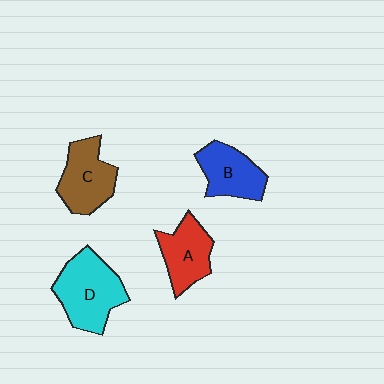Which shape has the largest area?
Shape D (cyan).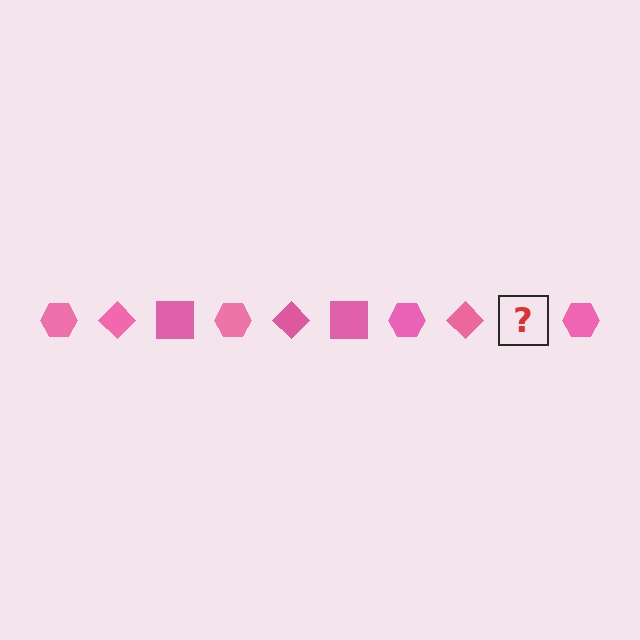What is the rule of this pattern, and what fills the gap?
The rule is that the pattern cycles through hexagon, diamond, square shapes in pink. The gap should be filled with a pink square.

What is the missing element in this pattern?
The missing element is a pink square.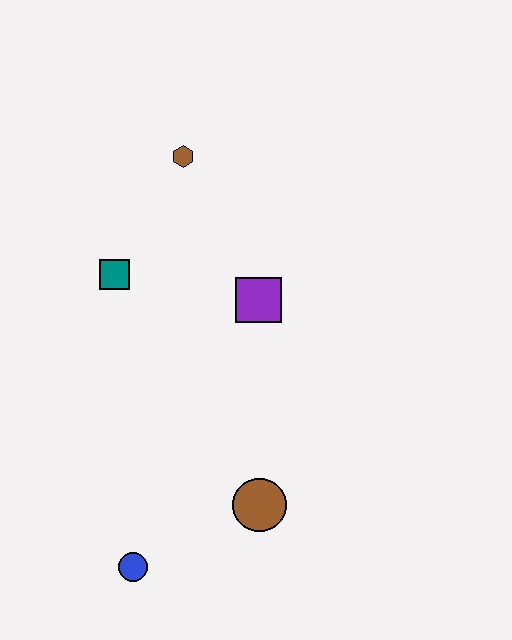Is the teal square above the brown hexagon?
No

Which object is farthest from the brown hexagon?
The blue circle is farthest from the brown hexagon.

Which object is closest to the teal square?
The brown hexagon is closest to the teal square.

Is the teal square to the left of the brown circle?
Yes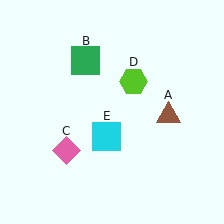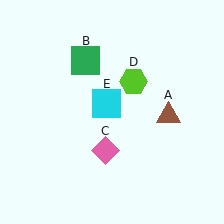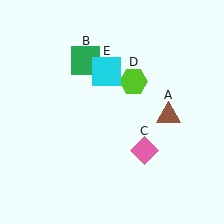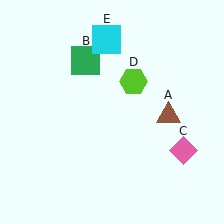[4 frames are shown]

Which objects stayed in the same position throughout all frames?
Brown triangle (object A) and green square (object B) and lime hexagon (object D) remained stationary.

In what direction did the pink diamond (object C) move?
The pink diamond (object C) moved right.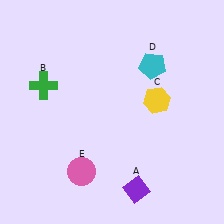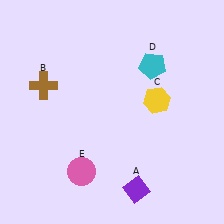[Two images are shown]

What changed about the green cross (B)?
In Image 1, B is green. In Image 2, it changed to brown.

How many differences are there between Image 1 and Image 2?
There is 1 difference between the two images.